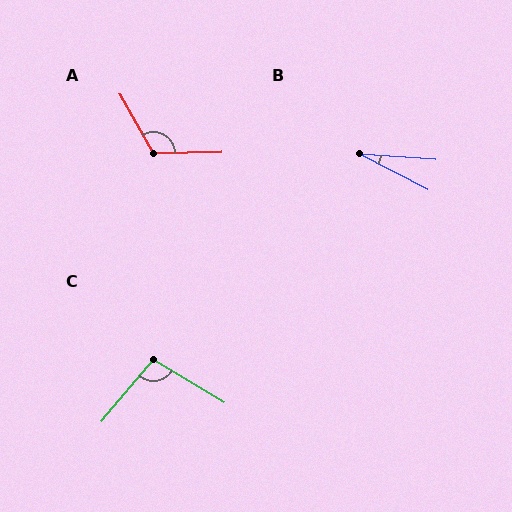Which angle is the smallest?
B, at approximately 23 degrees.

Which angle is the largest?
A, at approximately 118 degrees.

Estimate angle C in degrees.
Approximately 99 degrees.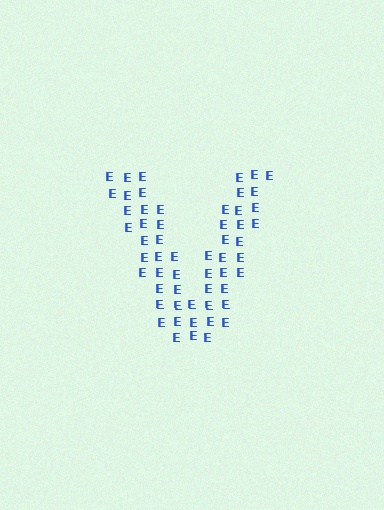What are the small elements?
The small elements are letter E's.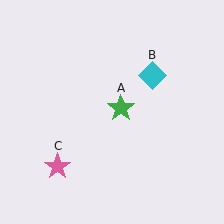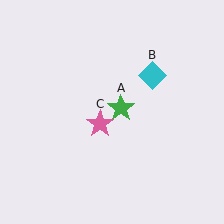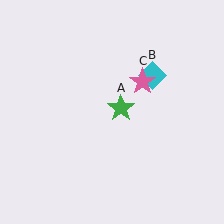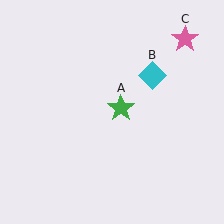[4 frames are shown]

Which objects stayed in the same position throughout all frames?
Green star (object A) and cyan diamond (object B) remained stationary.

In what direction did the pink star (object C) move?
The pink star (object C) moved up and to the right.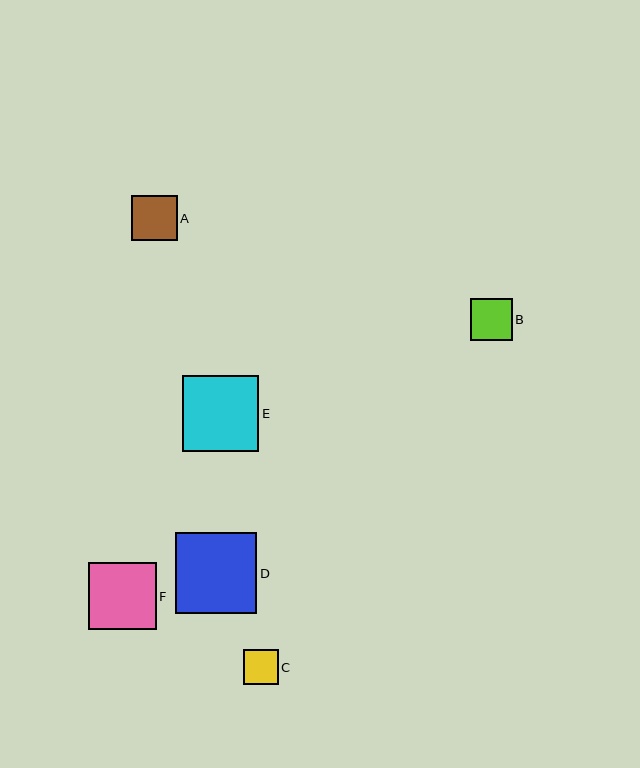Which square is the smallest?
Square C is the smallest with a size of approximately 34 pixels.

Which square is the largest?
Square D is the largest with a size of approximately 81 pixels.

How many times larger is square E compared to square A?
Square E is approximately 1.7 times the size of square A.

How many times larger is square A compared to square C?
Square A is approximately 1.3 times the size of square C.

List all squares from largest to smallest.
From largest to smallest: D, E, F, A, B, C.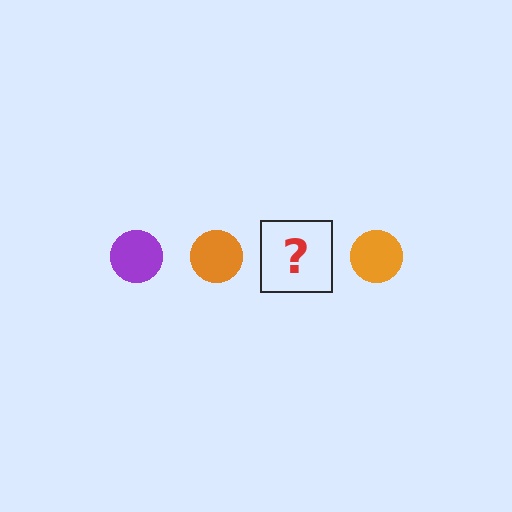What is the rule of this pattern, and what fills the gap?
The rule is that the pattern cycles through purple, orange circles. The gap should be filled with a purple circle.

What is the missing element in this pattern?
The missing element is a purple circle.